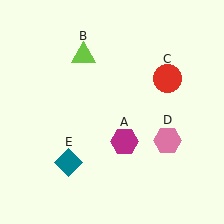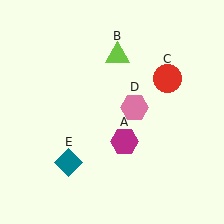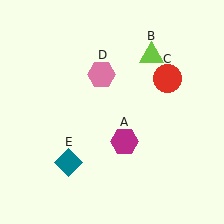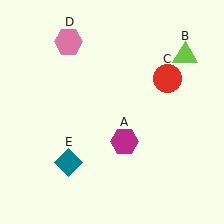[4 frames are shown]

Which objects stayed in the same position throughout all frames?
Magenta hexagon (object A) and red circle (object C) and teal diamond (object E) remained stationary.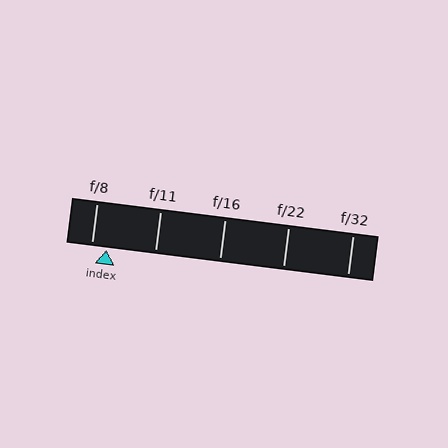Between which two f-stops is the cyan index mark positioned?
The index mark is between f/8 and f/11.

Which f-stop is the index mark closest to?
The index mark is closest to f/8.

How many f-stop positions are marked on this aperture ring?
There are 5 f-stop positions marked.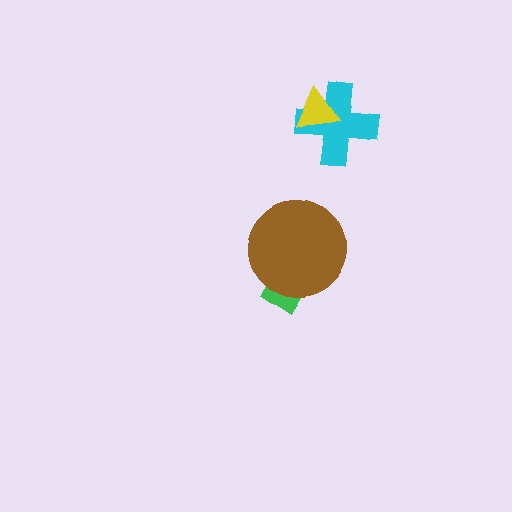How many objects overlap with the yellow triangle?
1 object overlaps with the yellow triangle.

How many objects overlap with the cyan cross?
1 object overlaps with the cyan cross.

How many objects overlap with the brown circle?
1 object overlaps with the brown circle.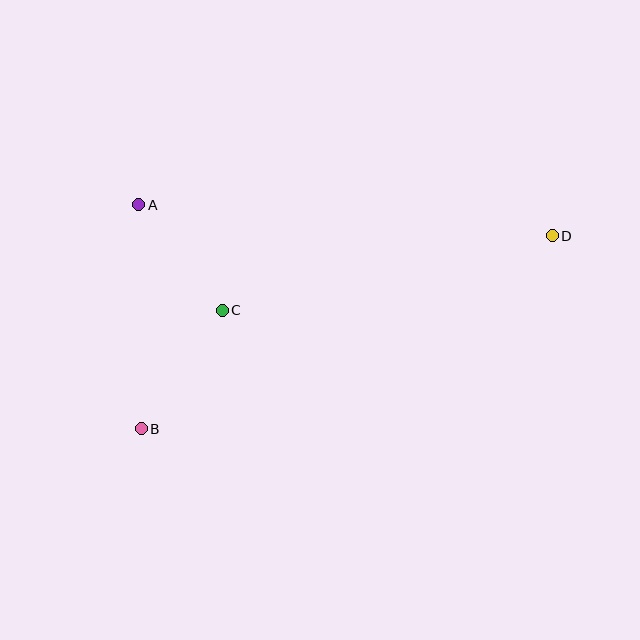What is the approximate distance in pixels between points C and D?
The distance between C and D is approximately 338 pixels.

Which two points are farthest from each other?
Points B and D are farthest from each other.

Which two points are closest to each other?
Points A and C are closest to each other.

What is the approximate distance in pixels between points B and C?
The distance between B and C is approximately 143 pixels.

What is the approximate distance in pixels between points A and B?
The distance between A and B is approximately 224 pixels.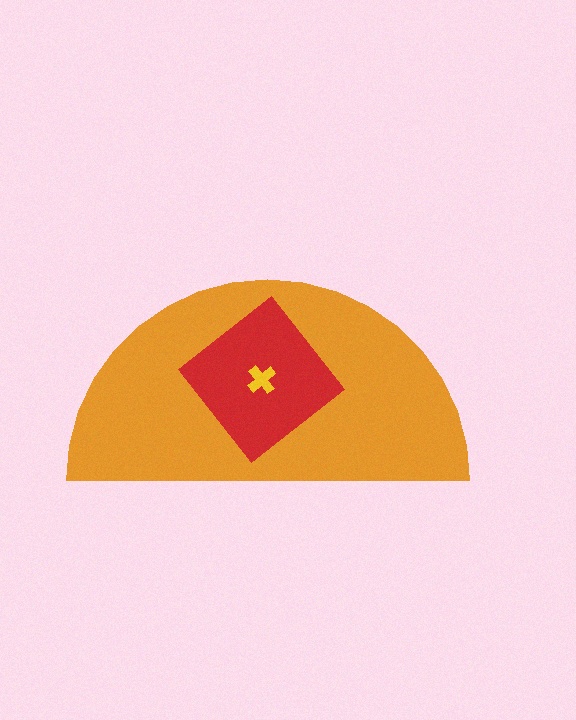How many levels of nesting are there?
3.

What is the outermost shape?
The orange semicircle.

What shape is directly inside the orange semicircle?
The red diamond.